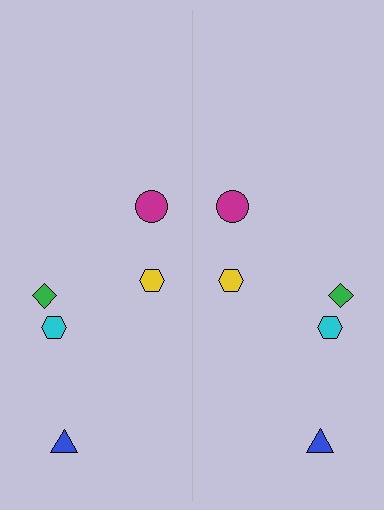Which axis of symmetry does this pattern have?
The pattern has a vertical axis of symmetry running through the center of the image.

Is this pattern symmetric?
Yes, this pattern has bilateral (reflection) symmetry.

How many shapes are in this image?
There are 10 shapes in this image.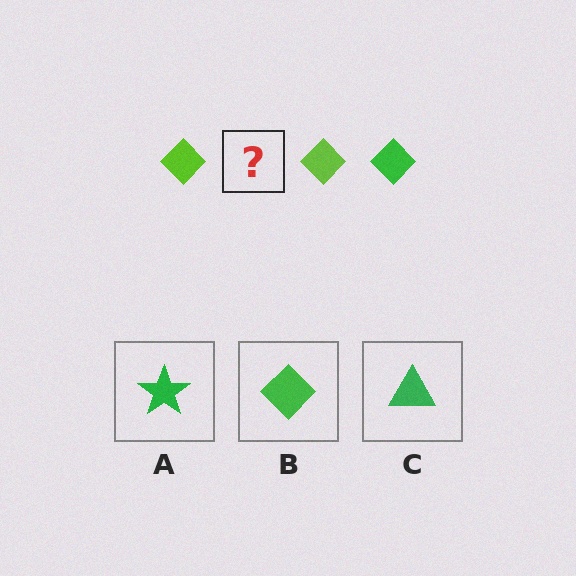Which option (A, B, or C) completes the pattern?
B.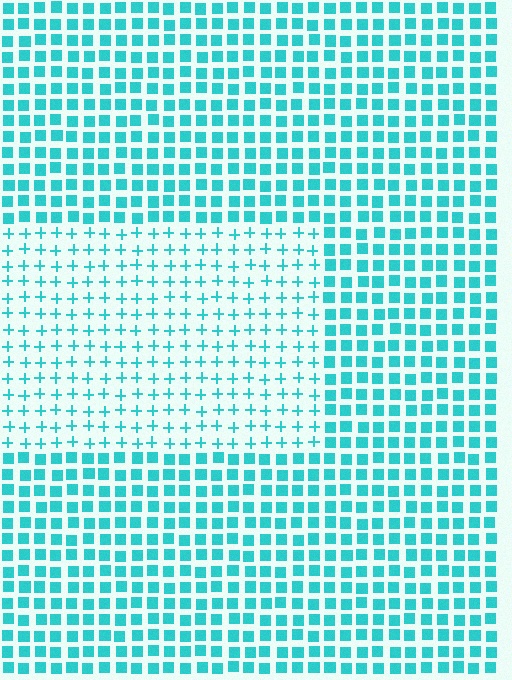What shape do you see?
I see a rectangle.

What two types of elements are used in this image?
The image uses plus signs inside the rectangle region and squares outside it.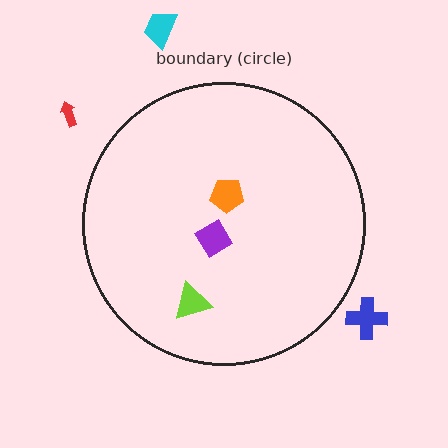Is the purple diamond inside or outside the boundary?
Inside.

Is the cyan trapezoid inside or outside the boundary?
Outside.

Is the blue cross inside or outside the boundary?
Outside.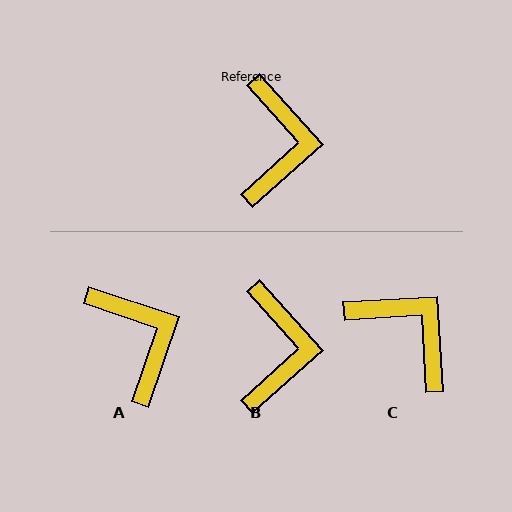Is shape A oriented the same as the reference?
No, it is off by about 29 degrees.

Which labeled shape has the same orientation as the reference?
B.